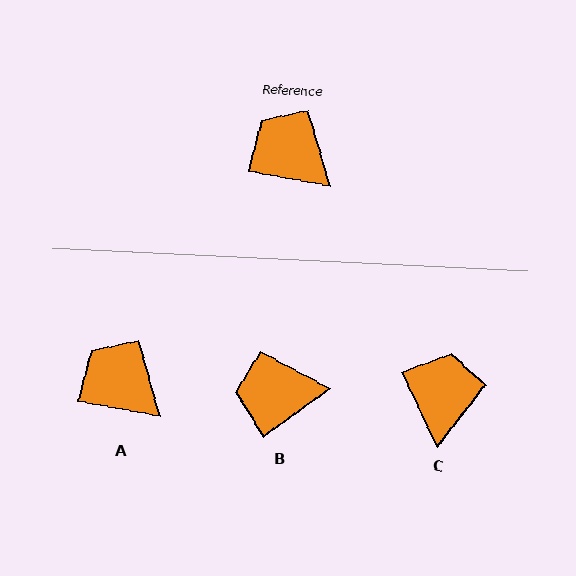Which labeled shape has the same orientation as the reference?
A.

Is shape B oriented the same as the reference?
No, it is off by about 46 degrees.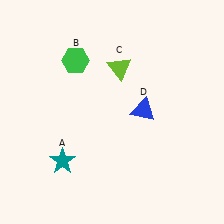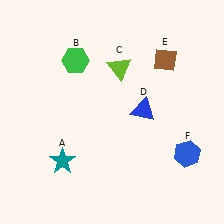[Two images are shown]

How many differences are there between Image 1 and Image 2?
There are 2 differences between the two images.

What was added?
A brown diamond (E), a blue hexagon (F) were added in Image 2.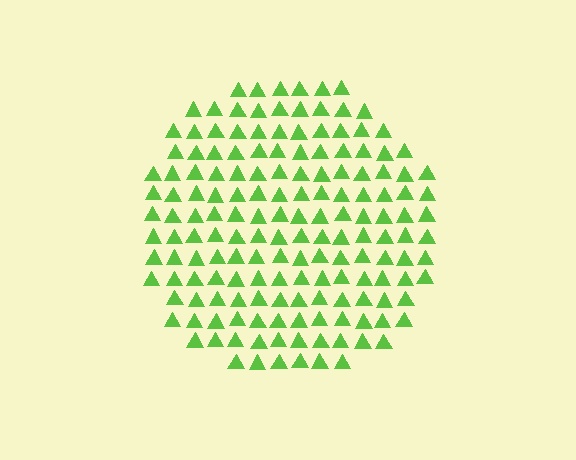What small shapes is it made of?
It is made of small triangles.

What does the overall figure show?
The overall figure shows a circle.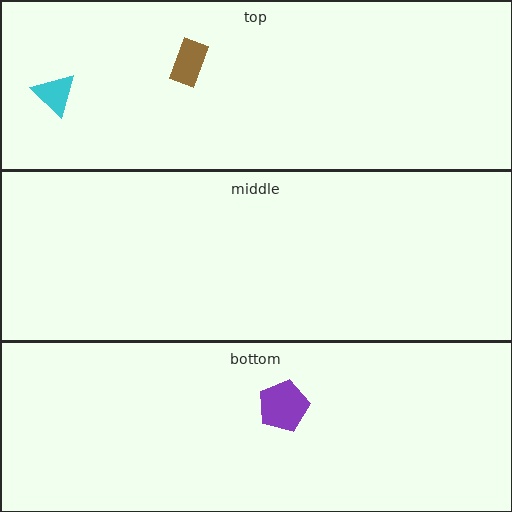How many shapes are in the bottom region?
1.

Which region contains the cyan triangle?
The top region.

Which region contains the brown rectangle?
The top region.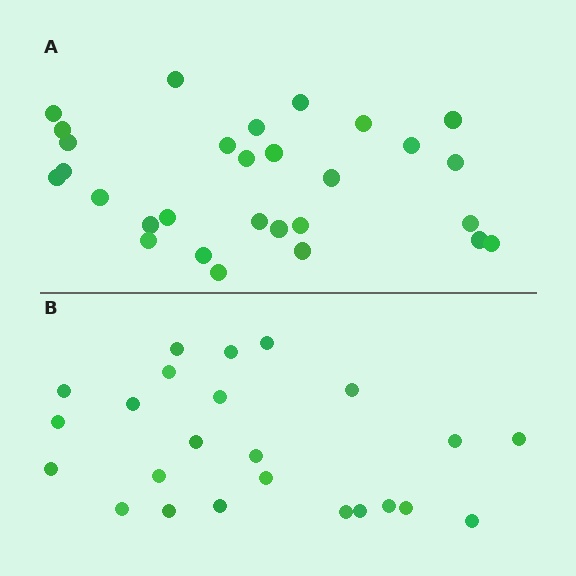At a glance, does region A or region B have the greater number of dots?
Region A (the top region) has more dots.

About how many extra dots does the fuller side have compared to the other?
Region A has about 5 more dots than region B.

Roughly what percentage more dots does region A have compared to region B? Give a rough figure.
About 20% more.